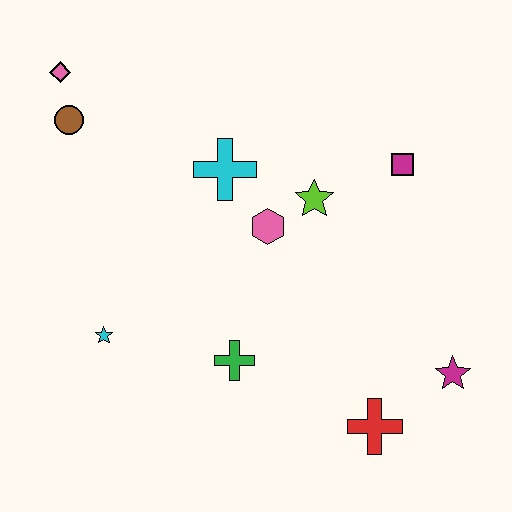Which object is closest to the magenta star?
The red cross is closest to the magenta star.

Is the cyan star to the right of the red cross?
No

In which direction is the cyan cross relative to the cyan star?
The cyan cross is above the cyan star.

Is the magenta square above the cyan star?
Yes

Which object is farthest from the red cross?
The pink diamond is farthest from the red cross.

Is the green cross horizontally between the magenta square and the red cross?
No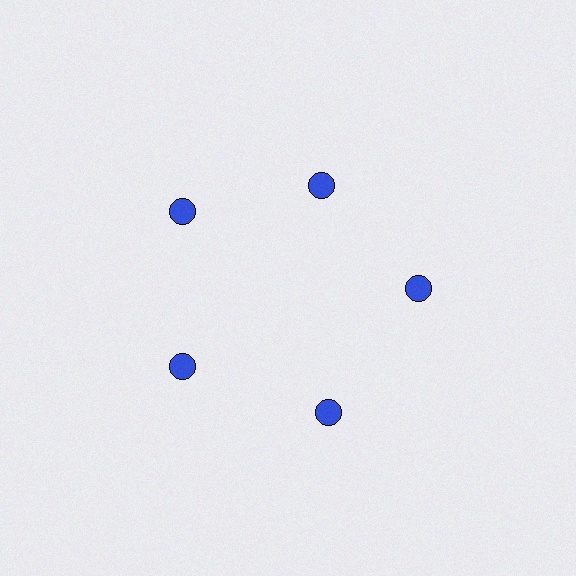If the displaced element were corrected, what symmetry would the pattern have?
It would have 5-fold rotational symmetry — the pattern would map onto itself every 72 degrees.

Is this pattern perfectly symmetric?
No. The 5 blue circles are arranged in a ring, but one element near the 1 o'clock position is pulled inward toward the center, breaking the 5-fold rotational symmetry.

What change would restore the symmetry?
The symmetry would be restored by moving it outward, back onto the ring so that all 5 circles sit at equal angles and equal distance from the center.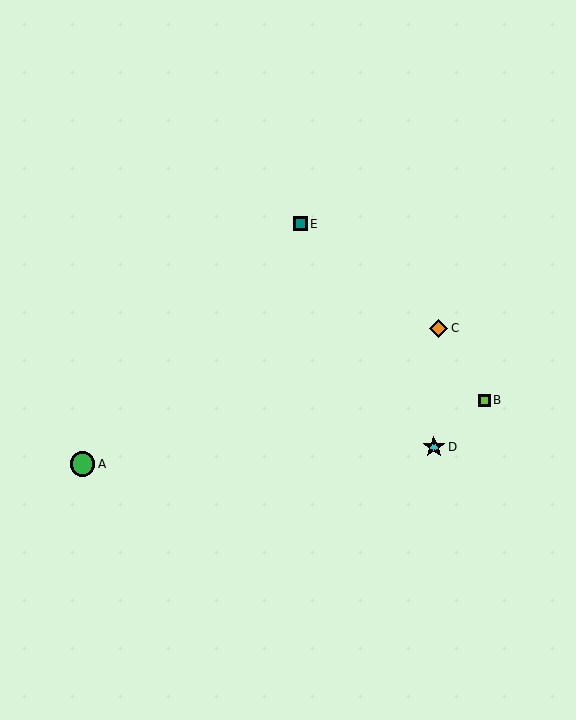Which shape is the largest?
The green circle (labeled A) is the largest.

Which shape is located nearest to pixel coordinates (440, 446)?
The cyan star (labeled D) at (434, 447) is nearest to that location.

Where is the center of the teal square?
The center of the teal square is at (301, 224).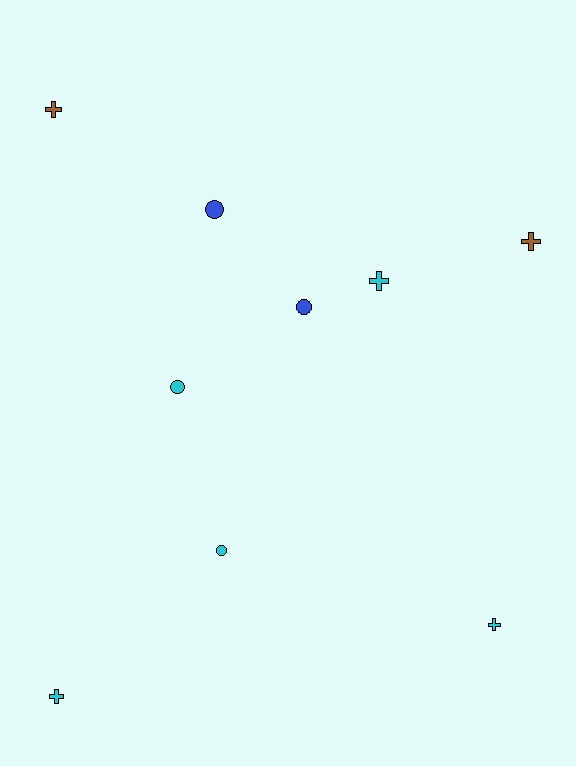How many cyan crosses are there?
There are 3 cyan crosses.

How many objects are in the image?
There are 9 objects.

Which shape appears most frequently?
Cross, with 5 objects.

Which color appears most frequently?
Cyan, with 5 objects.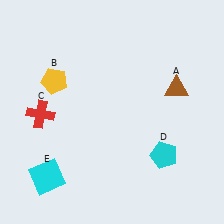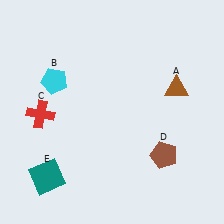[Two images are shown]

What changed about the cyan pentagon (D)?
In Image 1, D is cyan. In Image 2, it changed to brown.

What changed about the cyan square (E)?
In Image 1, E is cyan. In Image 2, it changed to teal.